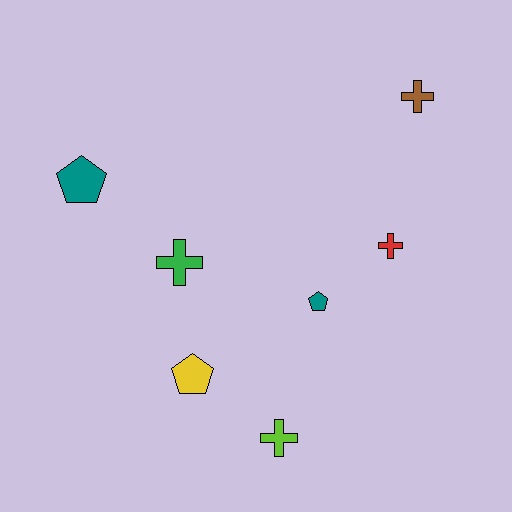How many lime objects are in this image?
There is 1 lime object.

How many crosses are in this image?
There are 4 crosses.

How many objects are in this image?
There are 7 objects.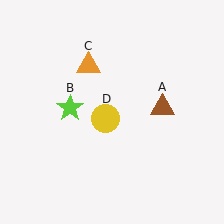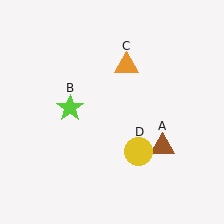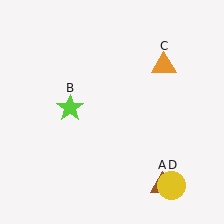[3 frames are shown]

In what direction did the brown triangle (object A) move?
The brown triangle (object A) moved down.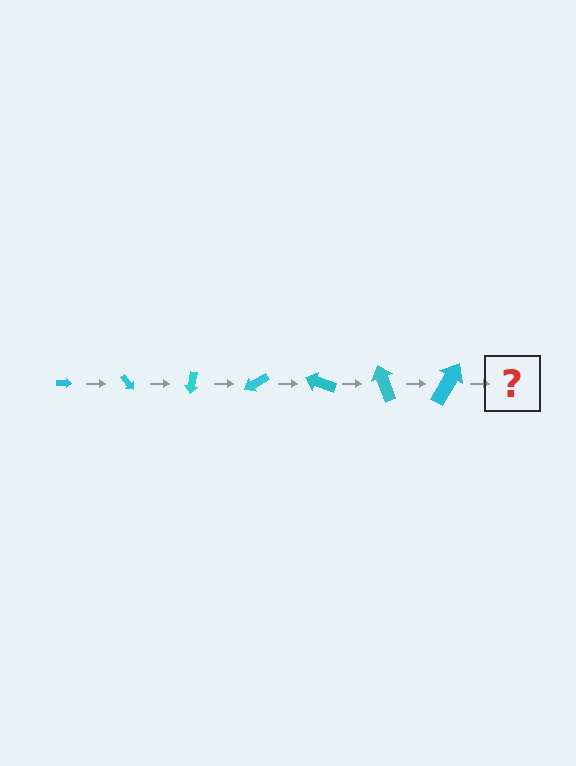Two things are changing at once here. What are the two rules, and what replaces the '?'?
The two rules are that the arrow grows larger each step and it rotates 50 degrees each step. The '?' should be an arrow, larger than the previous one and rotated 350 degrees from the start.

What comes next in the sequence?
The next element should be an arrow, larger than the previous one and rotated 350 degrees from the start.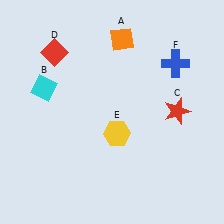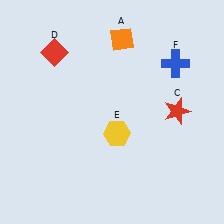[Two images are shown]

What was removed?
The cyan diamond (B) was removed in Image 2.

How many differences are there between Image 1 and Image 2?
There is 1 difference between the two images.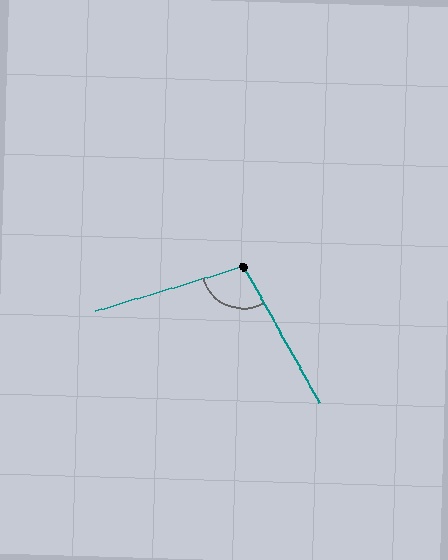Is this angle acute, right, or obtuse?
It is obtuse.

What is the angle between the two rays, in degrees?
Approximately 102 degrees.